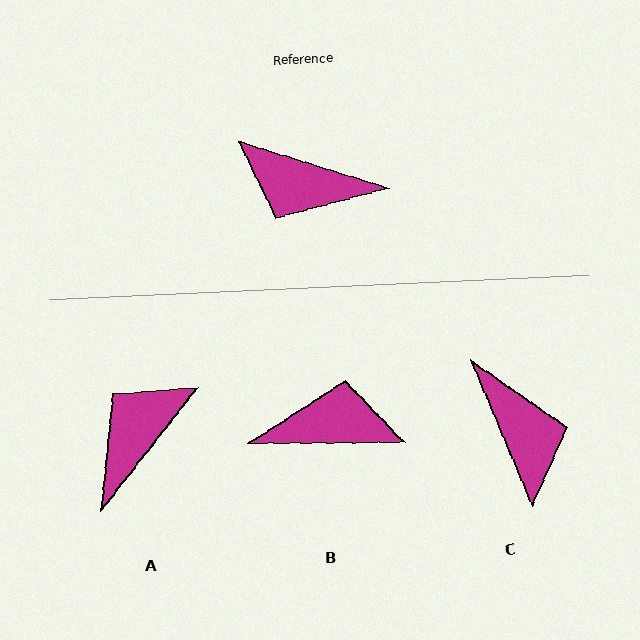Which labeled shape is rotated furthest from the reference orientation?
B, about 162 degrees away.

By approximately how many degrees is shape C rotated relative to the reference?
Approximately 131 degrees counter-clockwise.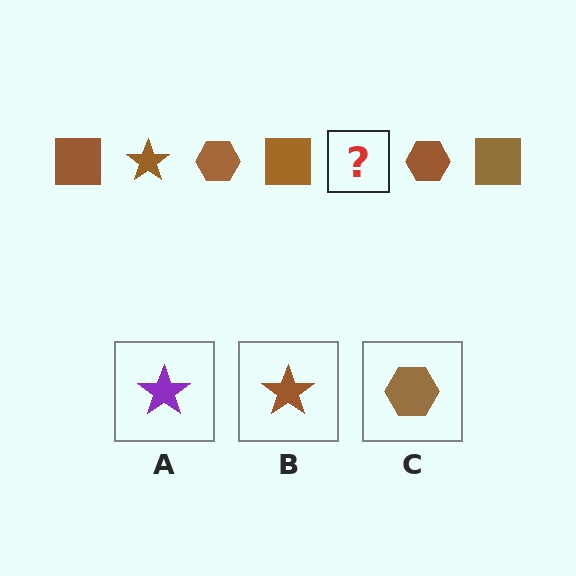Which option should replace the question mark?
Option B.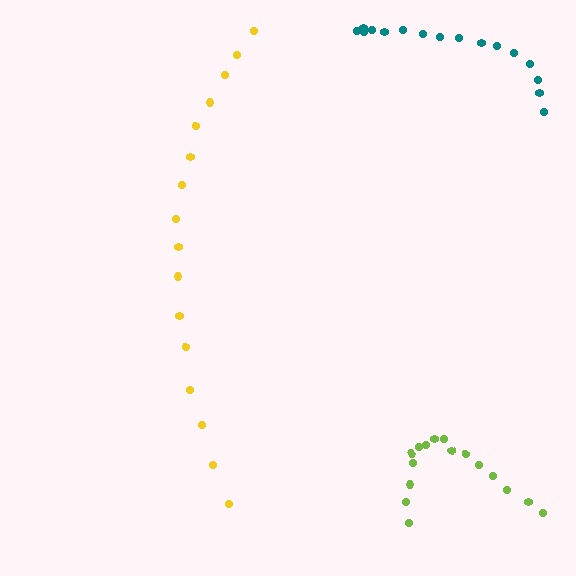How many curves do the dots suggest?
There are 3 distinct paths.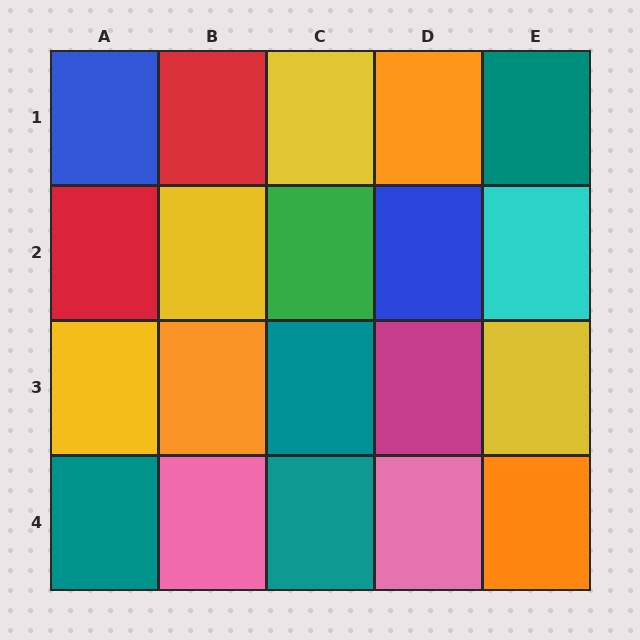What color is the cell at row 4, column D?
Pink.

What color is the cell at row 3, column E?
Yellow.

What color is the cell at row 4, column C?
Teal.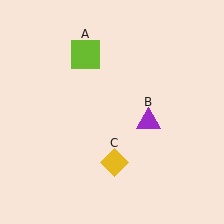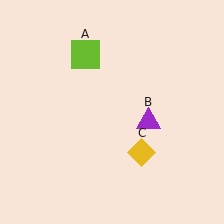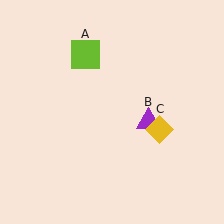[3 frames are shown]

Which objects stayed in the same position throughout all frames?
Lime square (object A) and purple triangle (object B) remained stationary.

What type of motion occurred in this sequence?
The yellow diamond (object C) rotated counterclockwise around the center of the scene.